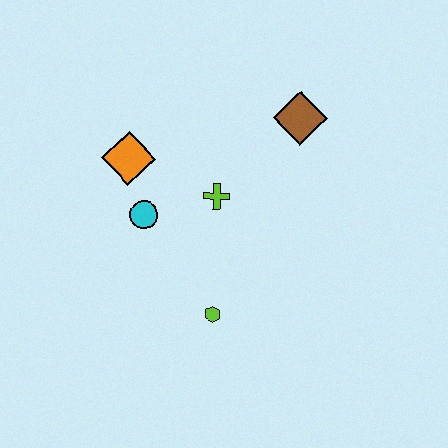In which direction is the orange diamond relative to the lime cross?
The orange diamond is to the left of the lime cross.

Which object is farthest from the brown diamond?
The lime hexagon is farthest from the brown diamond.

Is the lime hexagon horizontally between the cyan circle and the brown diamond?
Yes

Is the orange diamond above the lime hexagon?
Yes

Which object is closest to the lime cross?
The cyan circle is closest to the lime cross.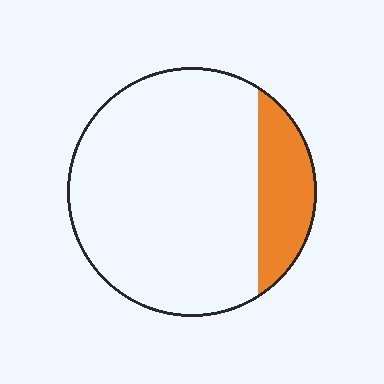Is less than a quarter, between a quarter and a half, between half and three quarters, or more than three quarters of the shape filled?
Less than a quarter.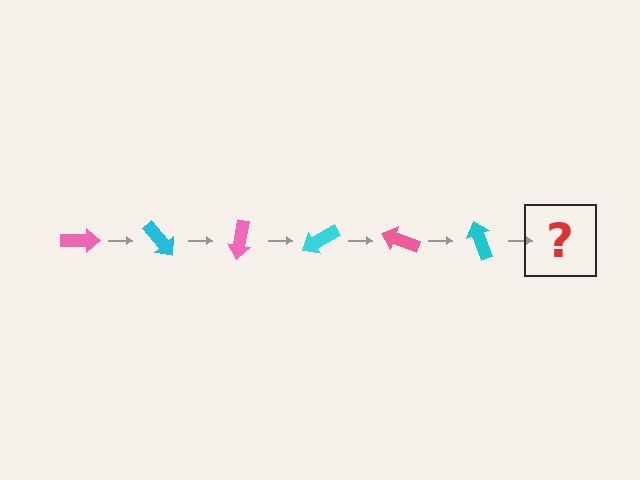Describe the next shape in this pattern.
It should be a pink arrow, rotated 300 degrees from the start.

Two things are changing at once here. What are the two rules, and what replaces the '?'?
The two rules are that it rotates 50 degrees each step and the color cycles through pink and cyan. The '?' should be a pink arrow, rotated 300 degrees from the start.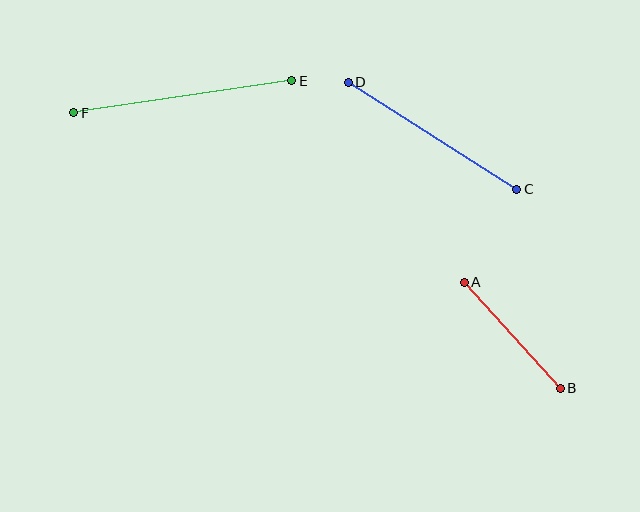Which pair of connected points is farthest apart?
Points E and F are farthest apart.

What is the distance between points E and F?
The distance is approximately 220 pixels.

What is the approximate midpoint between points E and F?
The midpoint is at approximately (183, 97) pixels.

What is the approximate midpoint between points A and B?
The midpoint is at approximately (512, 335) pixels.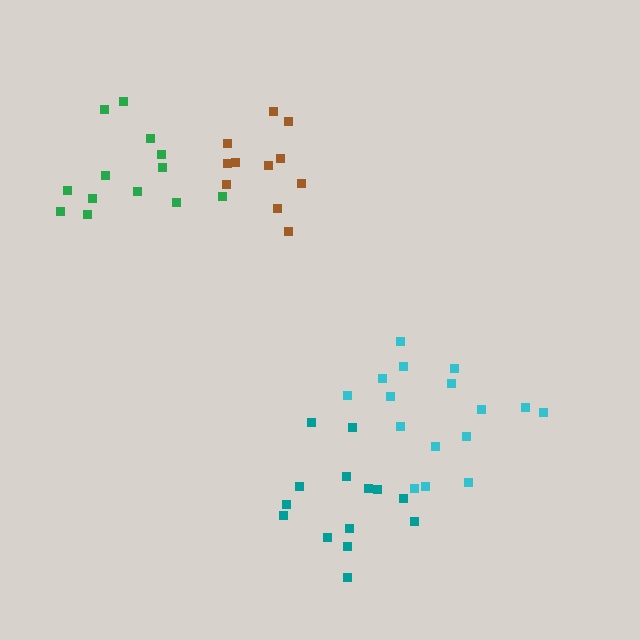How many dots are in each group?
Group 1: 16 dots, Group 2: 11 dots, Group 3: 14 dots, Group 4: 13 dots (54 total).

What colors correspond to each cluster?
The clusters are colored: cyan, brown, teal, green.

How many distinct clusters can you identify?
There are 4 distinct clusters.